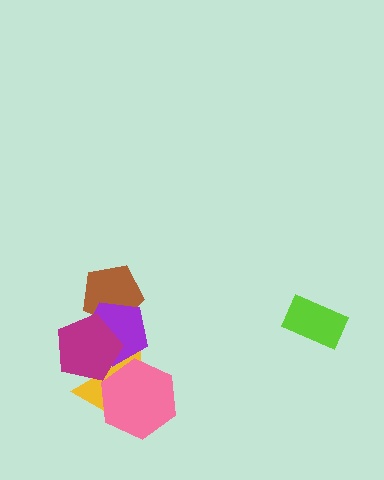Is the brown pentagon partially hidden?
Yes, it is partially covered by another shape.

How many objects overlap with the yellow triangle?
3 objects overlap with the yellow triangle.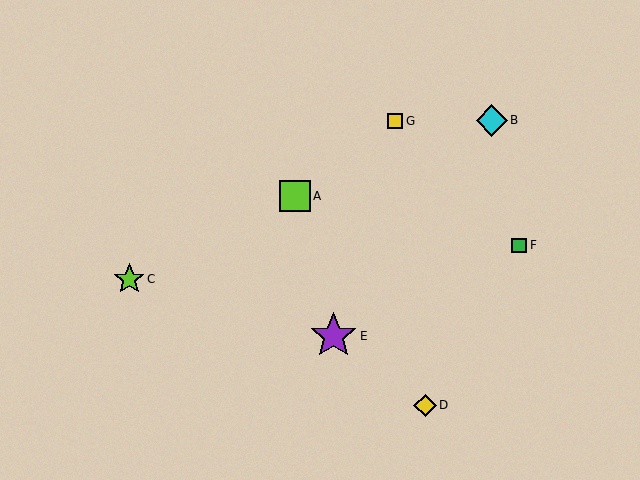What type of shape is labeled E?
Shape E is a purple star.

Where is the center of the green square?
The center of the green square is at (519, 245).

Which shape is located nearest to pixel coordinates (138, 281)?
The lime star (labeled C) at (129, 279) is nearest to that location.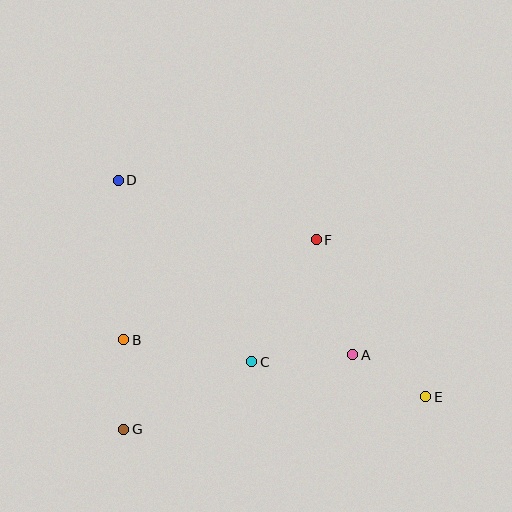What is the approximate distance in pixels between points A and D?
The distance between A and D is approximately 292 pixels.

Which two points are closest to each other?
Points A and E are closest to each other.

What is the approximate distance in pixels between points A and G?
The distance between A and G is approximately 241 pixels.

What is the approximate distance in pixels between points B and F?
The distance between B and F is approximately 217 pixels.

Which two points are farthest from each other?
Points D and E are farthest from each other.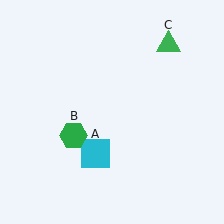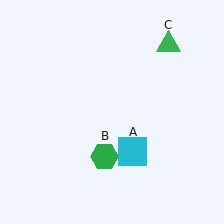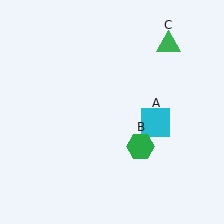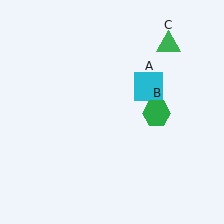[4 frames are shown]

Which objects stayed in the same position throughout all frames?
Green triangle (object C) remained stationary.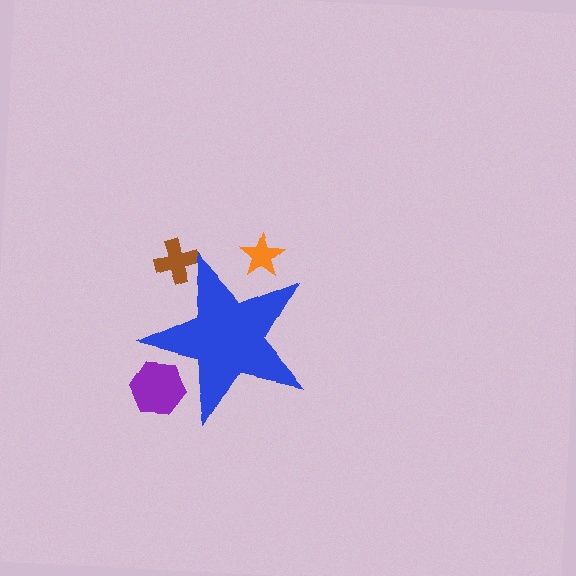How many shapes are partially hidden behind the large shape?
3 shapes are partially hidden.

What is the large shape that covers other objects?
A blue star.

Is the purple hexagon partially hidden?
Yes, the purple hexagon is partially hidden behind the blue star.